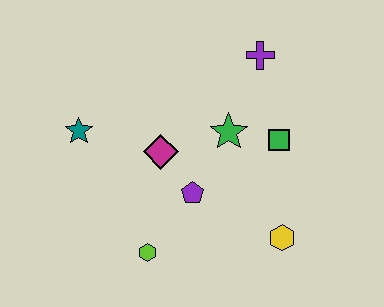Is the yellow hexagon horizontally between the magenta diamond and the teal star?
No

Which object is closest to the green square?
The green star is closest to the green square.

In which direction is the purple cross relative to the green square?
The purple cross is above the green square.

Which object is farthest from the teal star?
The yellow hexagon is farthest from the teal star.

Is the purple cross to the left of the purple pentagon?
No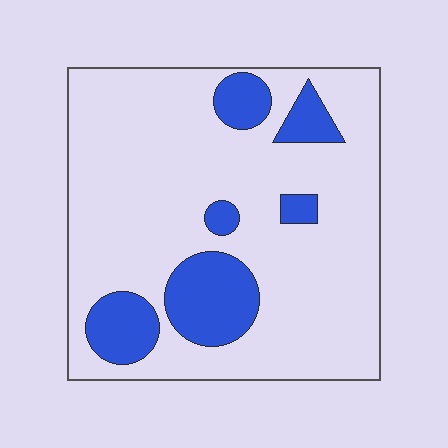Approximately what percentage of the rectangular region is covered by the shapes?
Approximately 20%.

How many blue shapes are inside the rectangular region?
6.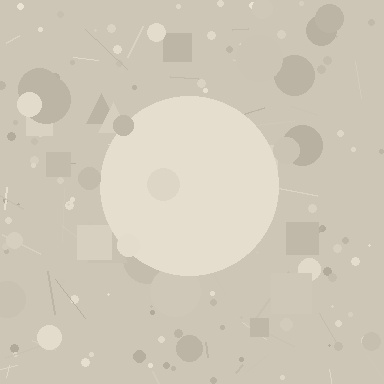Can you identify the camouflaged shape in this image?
The camouflaged shape is a circle.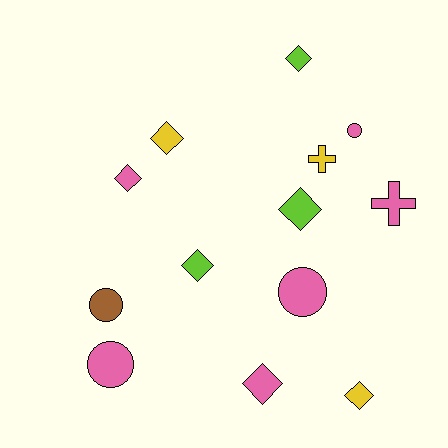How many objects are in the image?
There are 13 objects.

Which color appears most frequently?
Pink, with 6 objects.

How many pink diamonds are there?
There are 2 pink diamonds.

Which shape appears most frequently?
Diamond, with 7 objects.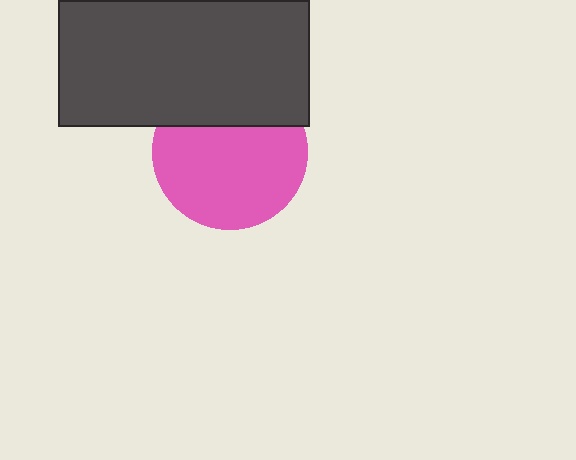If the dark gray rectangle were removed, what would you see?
You would see the complete pink circle.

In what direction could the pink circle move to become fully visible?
The pink circle could move down. That would shift it out from behind the dark gray rectangle entirely.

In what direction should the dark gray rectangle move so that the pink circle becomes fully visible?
The dark gray rectangle should move up. That is the shortest direction to clear the overlap and leave the pink circle fully visible.